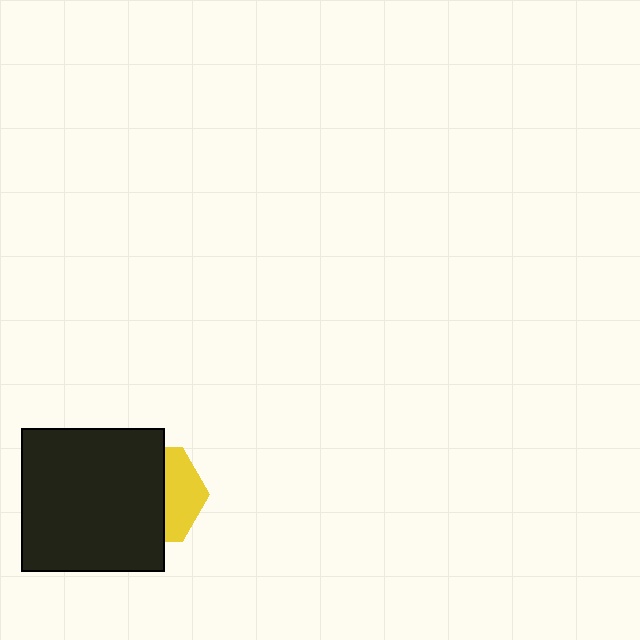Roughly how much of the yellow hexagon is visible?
A small part of it is visible (roughly 38%).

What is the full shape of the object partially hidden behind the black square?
The partially hidden object is a yellow hexagon.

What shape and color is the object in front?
The object in front is a black square.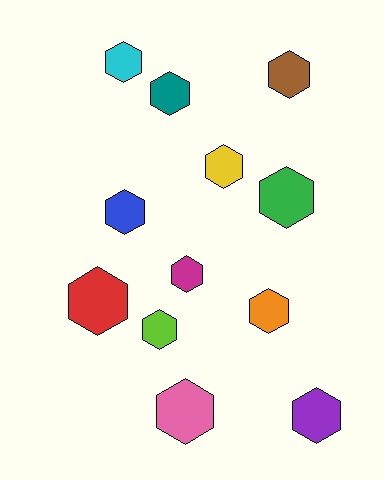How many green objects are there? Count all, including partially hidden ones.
There is 1 green object.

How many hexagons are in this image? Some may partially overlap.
There are 12 hexagons.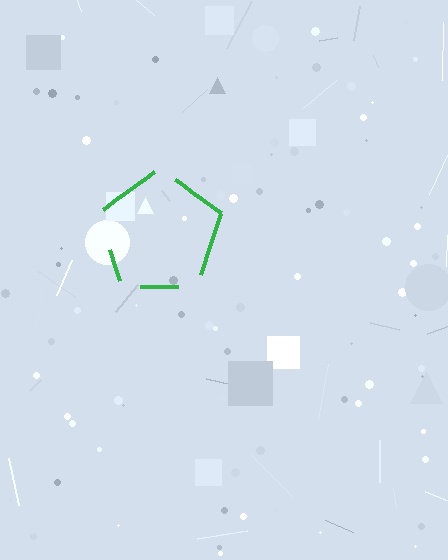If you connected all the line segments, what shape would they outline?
They would outline a pentagon.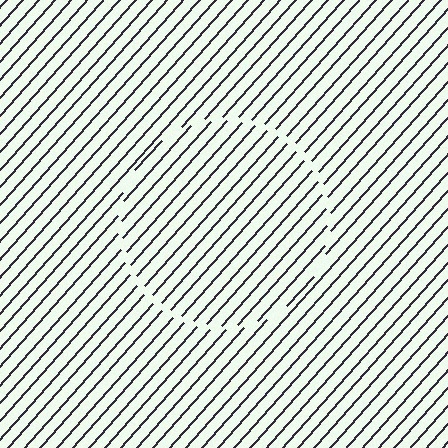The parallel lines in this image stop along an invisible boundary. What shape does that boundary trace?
An illusory circle. The interior of the shape contains the same grating, shifted by half a period — the contour is defined by the phase discontinuity where line-ends from the inner and outer gratings abut.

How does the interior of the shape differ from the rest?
The interior of the shape contains the same grating, shifted by half a period — the contour is defined by the phase discontinuity where line-ends from the inner and outer gratings abut.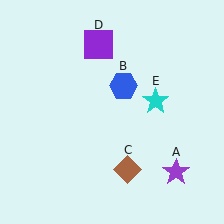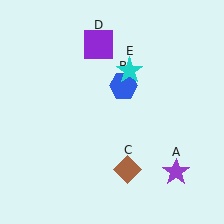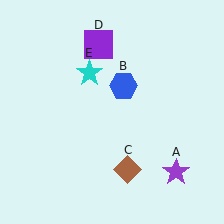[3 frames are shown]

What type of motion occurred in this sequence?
The cyan star (object E) rotated counterclockwise around the center of the scene.